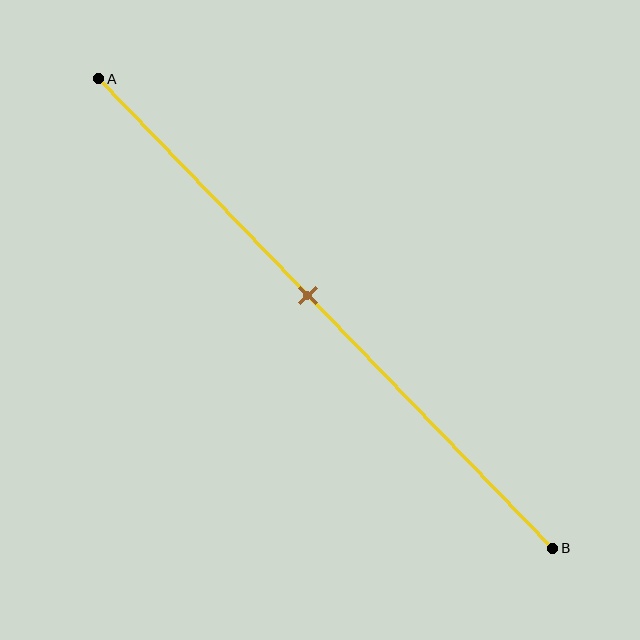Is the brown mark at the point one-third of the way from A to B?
No, the mark is at about 45% from A, not at the 33% one-third point.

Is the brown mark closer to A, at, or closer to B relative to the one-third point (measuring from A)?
The brown mark is closer to point B than the one-third point of segment AB.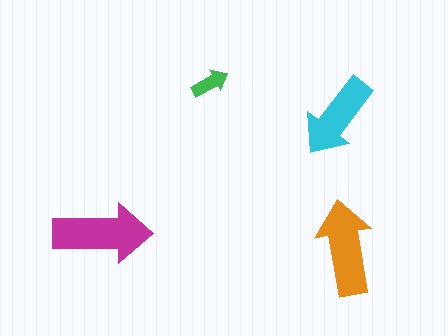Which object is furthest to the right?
The orange arrow is rightmost.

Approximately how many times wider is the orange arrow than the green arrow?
About 2.5 times wider.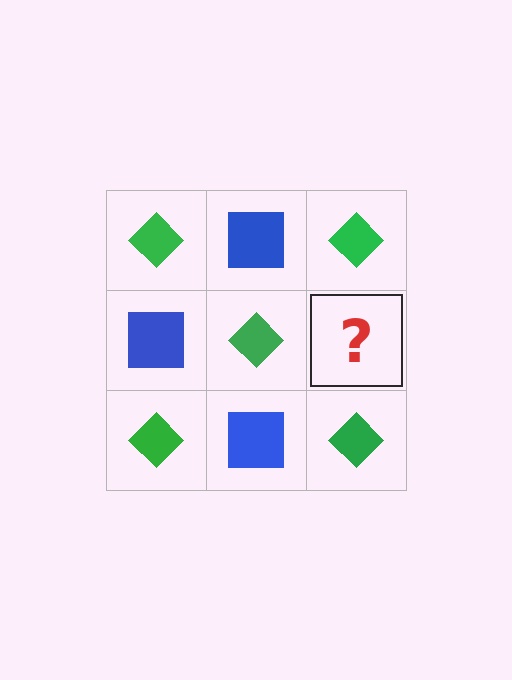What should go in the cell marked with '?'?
The missing cell should contain a blue square.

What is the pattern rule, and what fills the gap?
The rule is that it alternates green diamond and blue square in a checkerboard pattern. The gap should be filled with a blue square.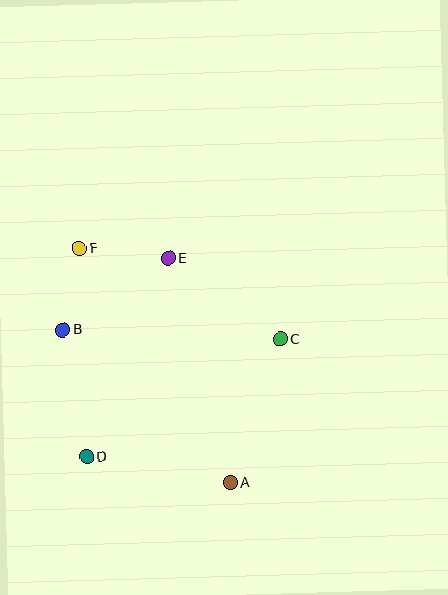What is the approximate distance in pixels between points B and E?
The distance between B and E is approximately 128 pixels.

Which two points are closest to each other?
Points B and F are closest to each other.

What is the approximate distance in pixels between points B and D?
The distance between B and D is approximately 129 pixels.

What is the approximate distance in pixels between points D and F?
The distance between D and F is approximately 208 pixels.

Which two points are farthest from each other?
Points A and F are farthest from each other.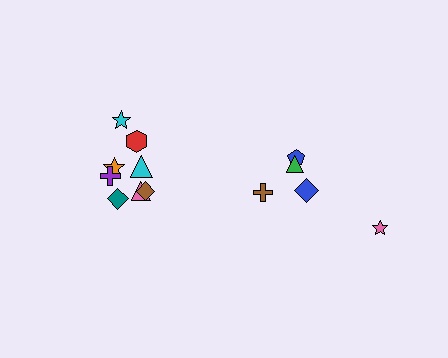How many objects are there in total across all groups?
There are 13 objects.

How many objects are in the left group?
There are 8 objects.